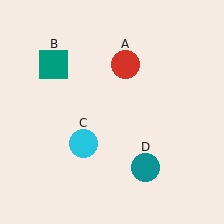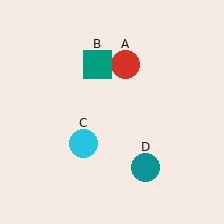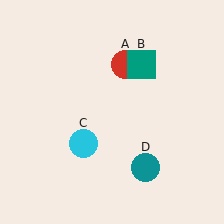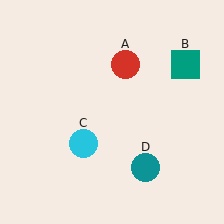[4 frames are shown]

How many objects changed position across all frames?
1 object changed position: teal square (object B).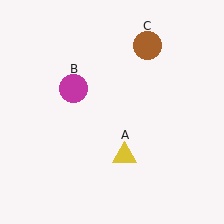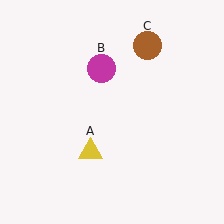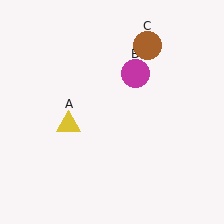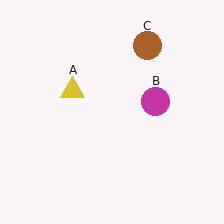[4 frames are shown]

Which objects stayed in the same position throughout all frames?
Brown circle (object C) remained stationary.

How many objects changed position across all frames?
2 objects changed position: yellow triangle (object A), magenta circle (object B).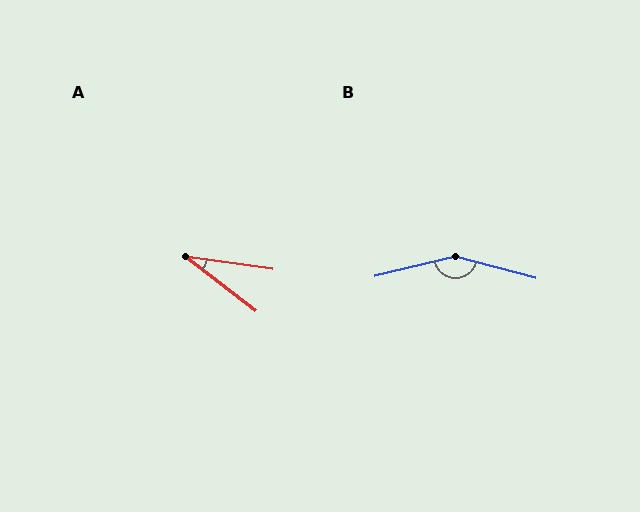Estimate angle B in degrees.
Approximately 152 degrees.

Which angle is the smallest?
A, at approximately 29 degrees.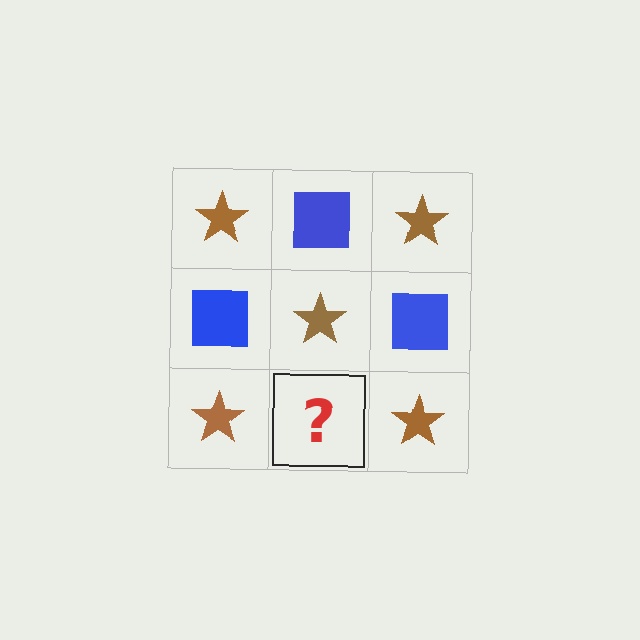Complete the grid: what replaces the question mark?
The question mark should be replaced with a blue square.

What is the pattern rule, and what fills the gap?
The rule is that it alternates brown star and blue square in a checkerboard pattern. The gap should be filled with a blue square.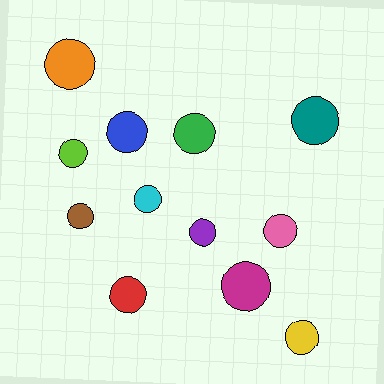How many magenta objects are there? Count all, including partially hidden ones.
There is 1 magenta object.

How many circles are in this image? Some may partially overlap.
There are 12 circles.